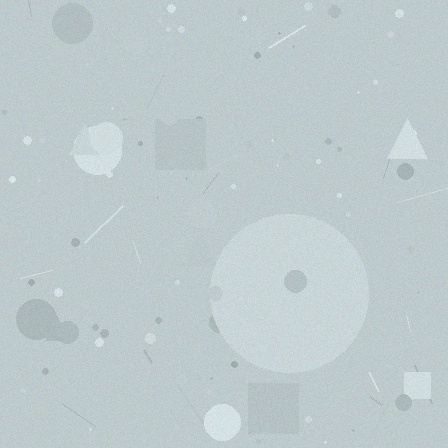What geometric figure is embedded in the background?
A circle is embedded in the background.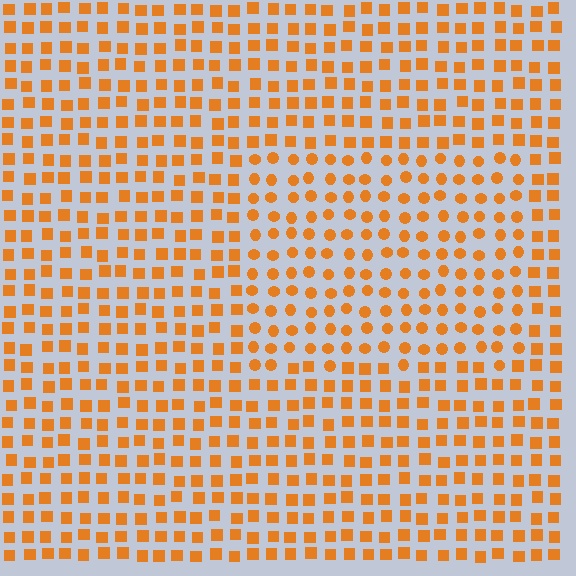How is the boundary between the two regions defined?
The boundary is defined by a change in element shape: circles inside vs. squares outside. All elements share the same color and spacing.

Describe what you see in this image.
The image is filled with small orange elements arranged in a uniform grid. A rectangle-shaped region contains circles, while the surrounding area contains squares. The boundary is defined purely by the change in element shape.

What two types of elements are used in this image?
The image uses circles inside the rectangle region and squares outside it.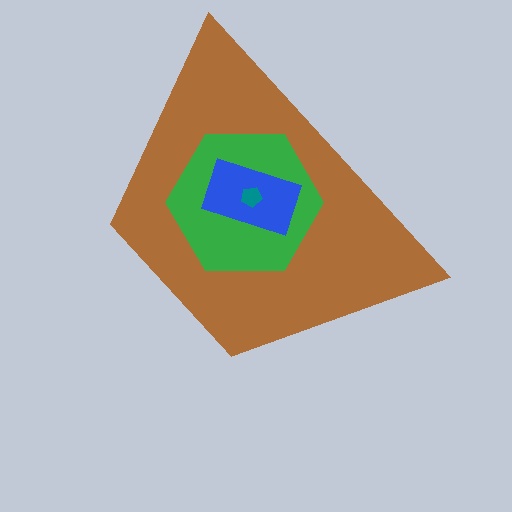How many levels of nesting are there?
4.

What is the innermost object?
The teal pentagon.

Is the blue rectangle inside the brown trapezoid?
Yes.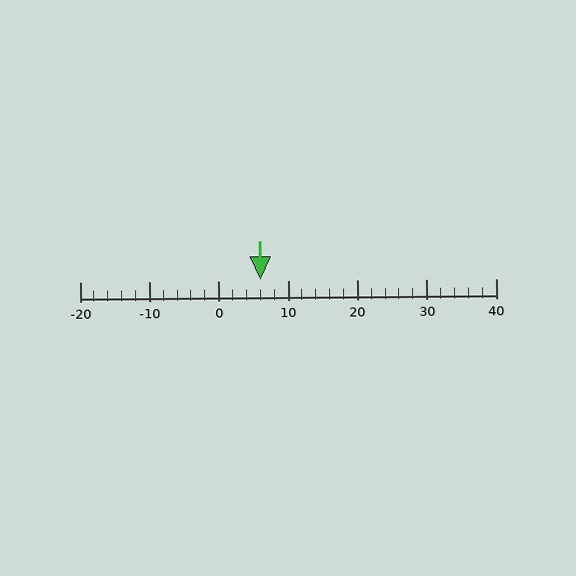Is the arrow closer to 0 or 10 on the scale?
The arrow is closer to 10.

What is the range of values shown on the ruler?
The ruler shows values from -20 to 40.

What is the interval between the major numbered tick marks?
The major tick marks are spaced 10 units apart.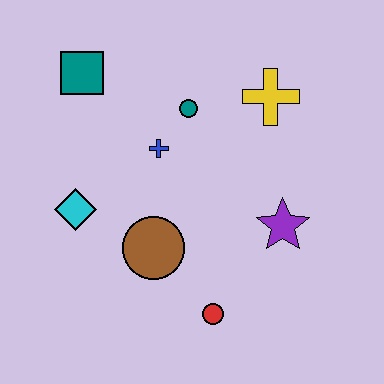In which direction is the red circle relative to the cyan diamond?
The red circle is to the right of the cyan diamond.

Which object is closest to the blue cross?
The teal circle is closest to the blue cross.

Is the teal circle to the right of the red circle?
No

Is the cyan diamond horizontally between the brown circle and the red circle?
No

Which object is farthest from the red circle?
The teal square is farthest from the red circle.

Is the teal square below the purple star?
No